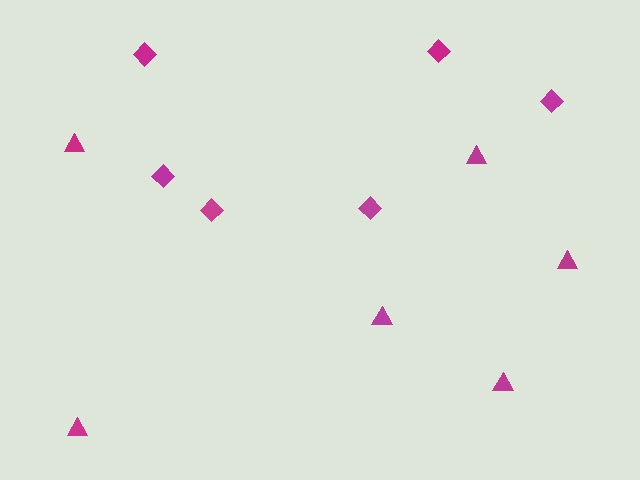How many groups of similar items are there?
There are 2 groups: one group of diamonds (6) and one group of triangles (6).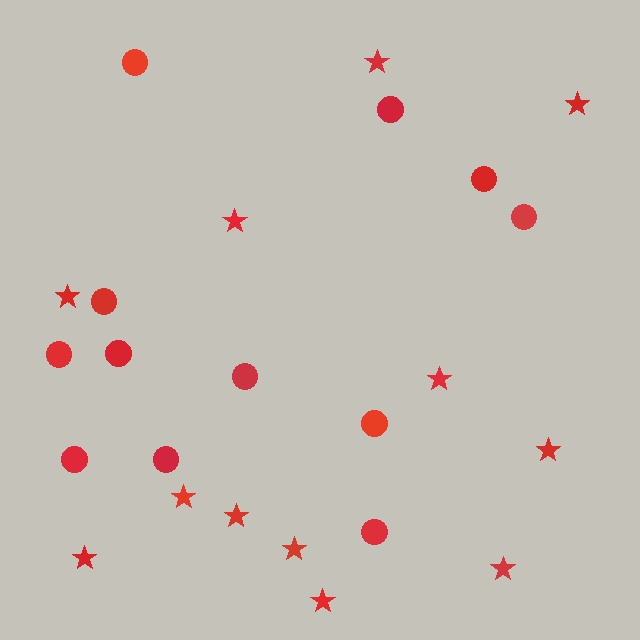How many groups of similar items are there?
There are 2 groups: one group of circles (12) and one group of stars (12).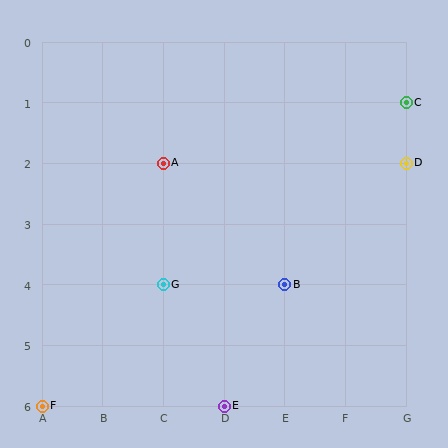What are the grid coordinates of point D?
Point D is at grid coordinates (G, 2).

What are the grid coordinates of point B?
Point B is at grid coordinates (E, 4).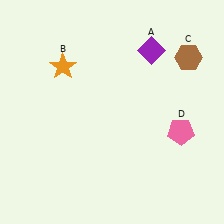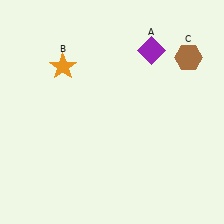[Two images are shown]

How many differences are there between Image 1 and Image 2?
There is 1 difference between the two images.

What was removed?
The pink pentagon (D) was removed in Image 2.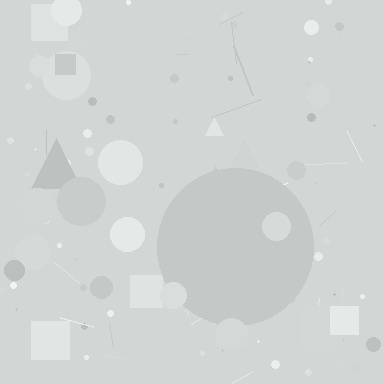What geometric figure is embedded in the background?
A circle is embedded in the background.